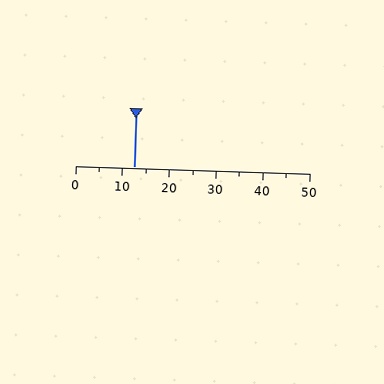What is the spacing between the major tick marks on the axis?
The major ticks are spaced 10 apart.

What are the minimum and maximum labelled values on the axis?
The axis runs from 0 to 50.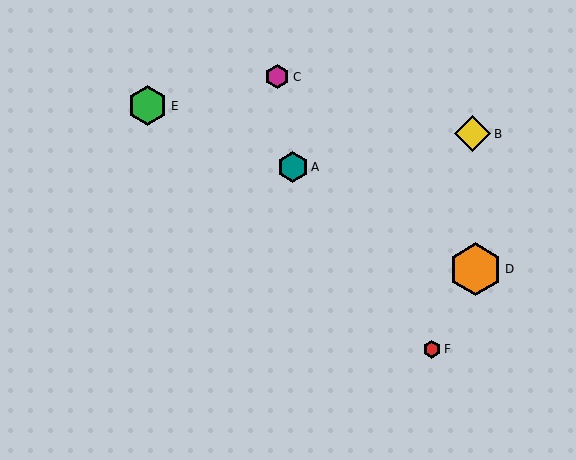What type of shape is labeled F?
Shape F is a red hexagon.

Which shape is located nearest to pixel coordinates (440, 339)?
The red hexagon (labeled F) at (432, 349) is nearest to that location.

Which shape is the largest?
The orange hexagon (labeled D) is the largest.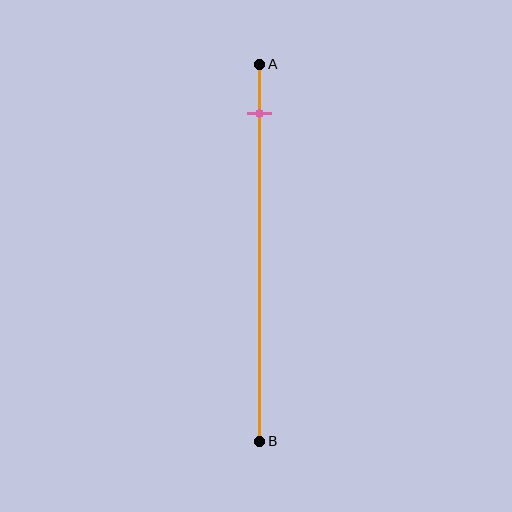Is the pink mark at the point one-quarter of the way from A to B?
No, the mark is at about 15% from A, not at the 25% one-quarter point.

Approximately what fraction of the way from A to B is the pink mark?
The pink mark is approximately 15% of the way from A to B.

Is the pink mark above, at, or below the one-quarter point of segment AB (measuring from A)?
The pink mark is above the one-quarter point of segment AB.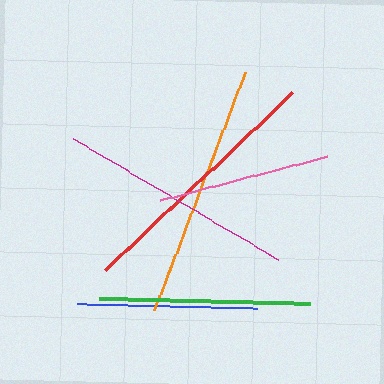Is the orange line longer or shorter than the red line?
The red line is longer than the orange line.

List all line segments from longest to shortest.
From longest to shortest: red, orange, magenta, green, blue, pink.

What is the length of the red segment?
The red segment is approximately 259 pixels long.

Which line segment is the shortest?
The pink line is the shortest at approximately 173 pixels.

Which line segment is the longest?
The red line is the longest at approximately 259 pixels.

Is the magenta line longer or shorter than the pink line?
The magenta line is longer than the pink line.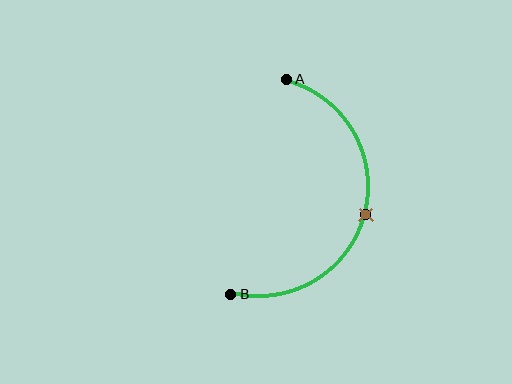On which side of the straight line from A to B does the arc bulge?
The arc bulges to the right of the straight line connecting A and B.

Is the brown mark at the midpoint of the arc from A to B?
Yes. The brown mark lies on the arc at equal arc-length from both A and B — it is the arc midpoint.